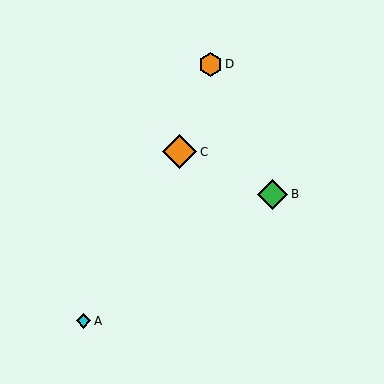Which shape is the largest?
The orange diamond (labeled C) is the largest.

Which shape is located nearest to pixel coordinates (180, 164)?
The orange diamond (labeled C) at (180, 152) is nearest to that location.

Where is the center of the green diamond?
The center of the green diamond is at (273, 194).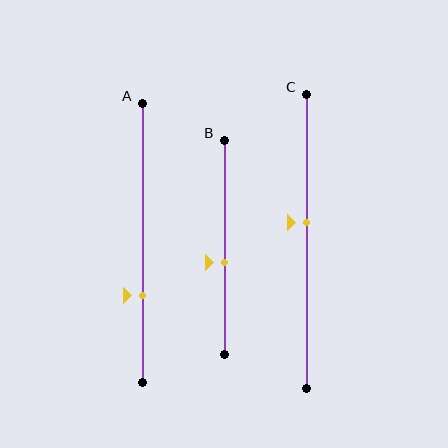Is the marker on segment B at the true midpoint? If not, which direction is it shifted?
No, the marker on segment B is shifted downward by about 7% of the segment length.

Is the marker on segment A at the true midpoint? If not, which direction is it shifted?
No, the marker on segment A is shifted downward by about 19% of the segment length.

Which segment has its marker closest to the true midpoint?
Segment C has its marker closest to the true midpoint.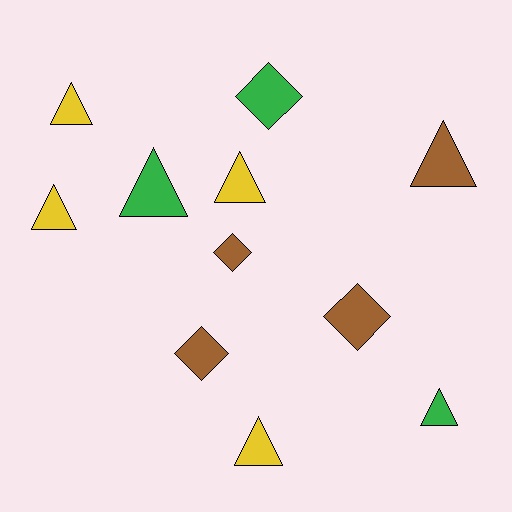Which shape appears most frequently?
Triangle, with 7 objects.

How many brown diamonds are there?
There are 3 brown diamonds.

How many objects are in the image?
There are 11 objects.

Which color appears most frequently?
Yellow, with 4 objects.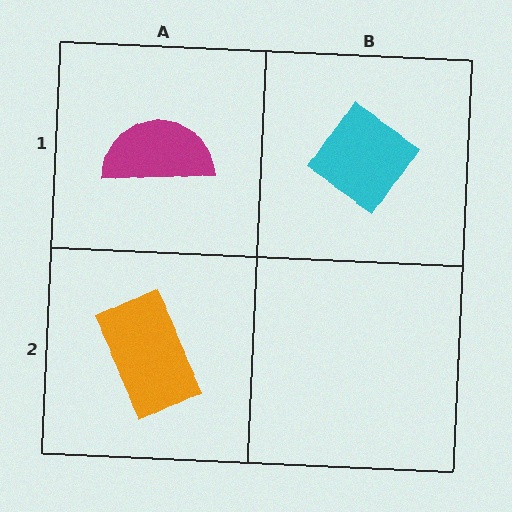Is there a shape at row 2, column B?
No, that cell is empty.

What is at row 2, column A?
An orange rectangle.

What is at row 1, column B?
A cyan diamond.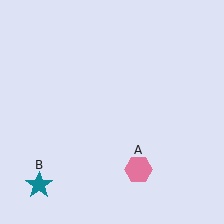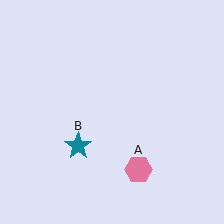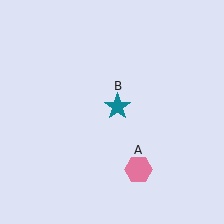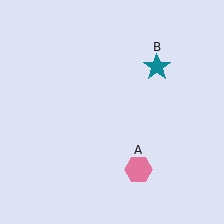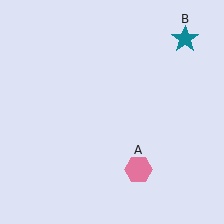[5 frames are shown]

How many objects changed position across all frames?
1 object changed position: teal star (object B).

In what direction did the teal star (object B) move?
The teal star (object B) moved up and to the right.